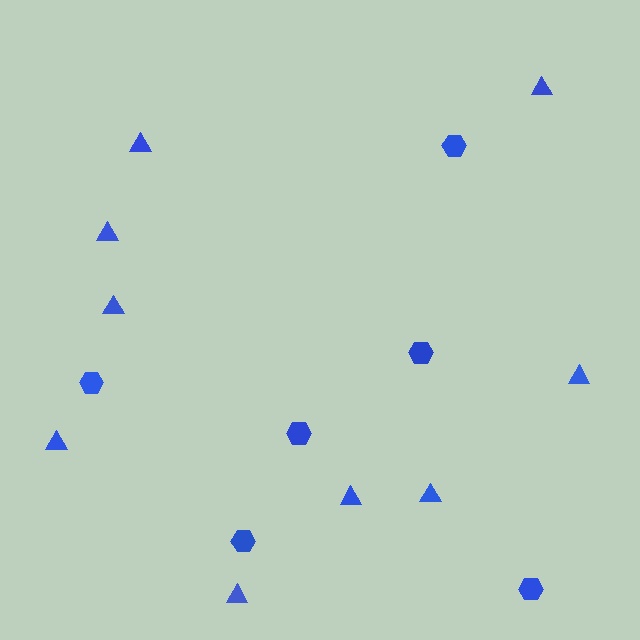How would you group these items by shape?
There are 2 groups: one group of hexagons (6) and one group of triangles (9).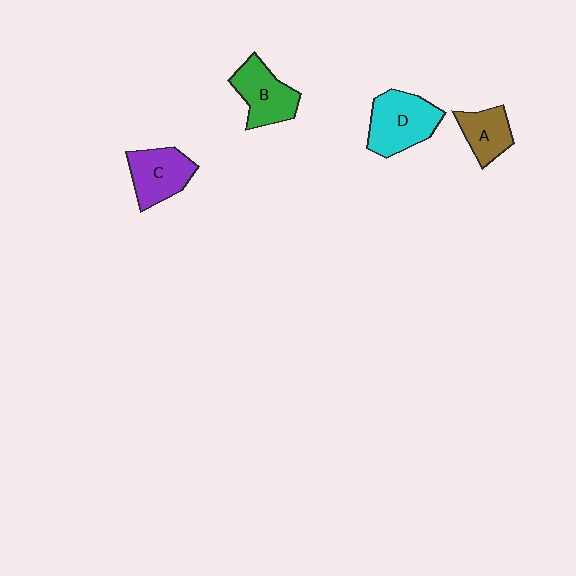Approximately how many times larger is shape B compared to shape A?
Approximately 1.4 times.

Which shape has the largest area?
Shape D (cyan).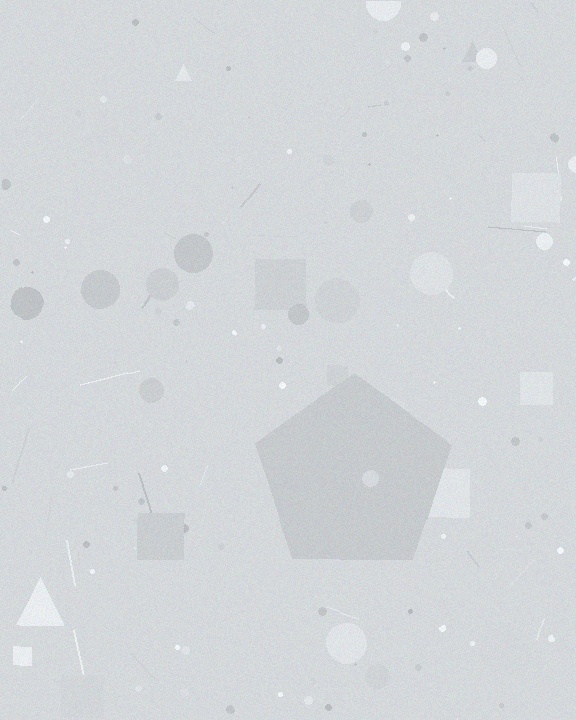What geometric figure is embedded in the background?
A pentagon is embedded in the background.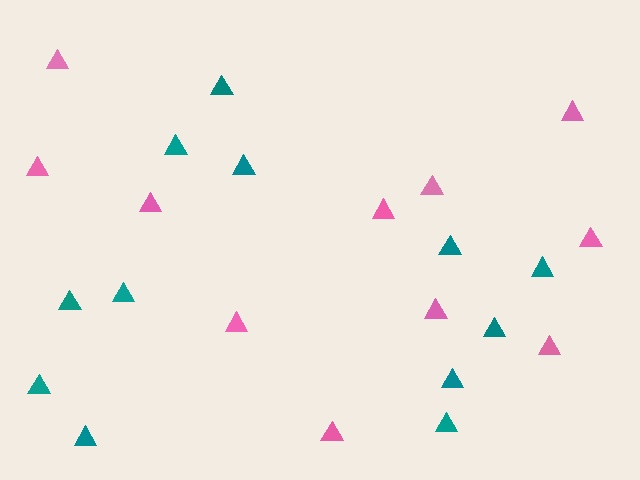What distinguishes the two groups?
There are 2 groups: one group of teal triangles (12) and one group of pink triangles (11).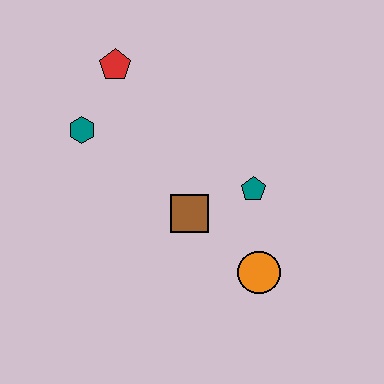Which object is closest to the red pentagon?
The teal hexagon is closest to the red pentagon.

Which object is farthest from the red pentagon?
The orange circle is farthest from the red pentagon.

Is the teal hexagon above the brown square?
Yes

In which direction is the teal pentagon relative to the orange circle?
The teal pentagon is above the orange circle.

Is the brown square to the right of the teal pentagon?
No